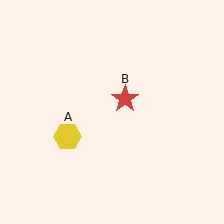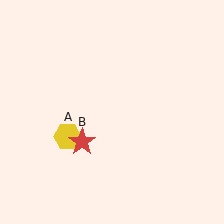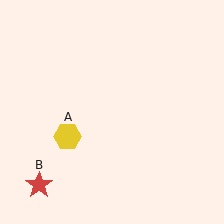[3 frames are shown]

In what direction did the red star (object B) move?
The red star (object B) moved down and to the left.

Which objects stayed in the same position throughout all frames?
Yellow hexagon (object A) remained stationary.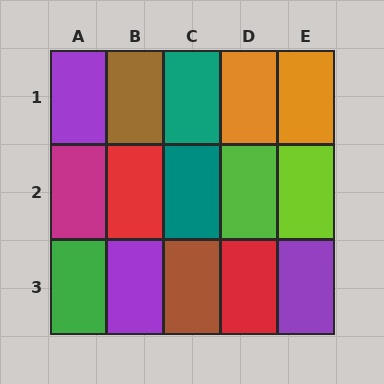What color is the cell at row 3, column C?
Brown.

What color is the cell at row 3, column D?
Red.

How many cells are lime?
2 cells are lime.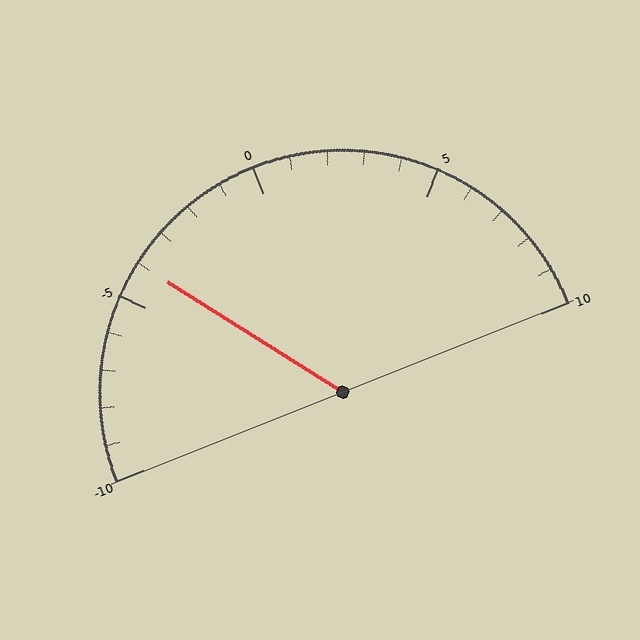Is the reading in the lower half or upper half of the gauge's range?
The reading is in the lower half of the range (-10 to 10).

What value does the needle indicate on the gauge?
The needle indicates approximately -4.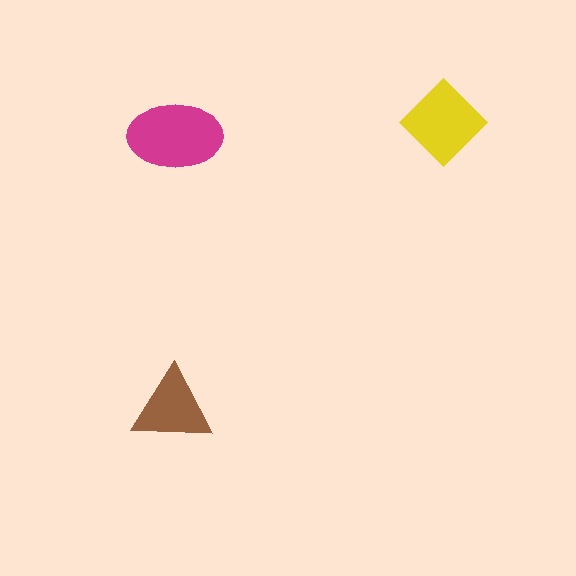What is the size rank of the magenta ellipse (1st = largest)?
1st.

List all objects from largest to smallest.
The magenta ellipse, the yellow diamond, the brown triangle.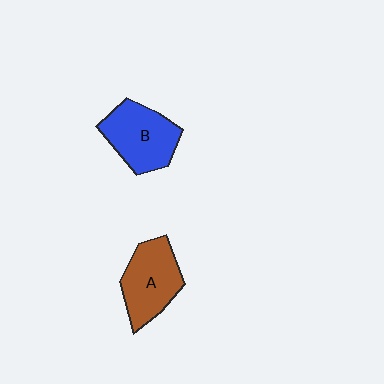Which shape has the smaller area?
Shape A (brown).